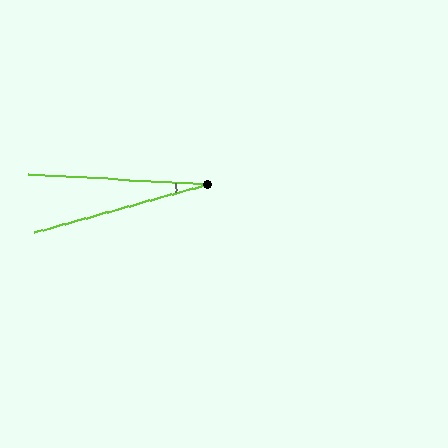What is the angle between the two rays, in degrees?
Approximately 19 degrees.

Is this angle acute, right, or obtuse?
It is acute.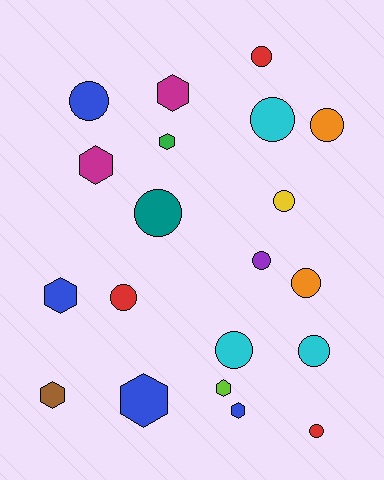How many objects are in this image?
There are 20 objects.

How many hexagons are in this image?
There are 8 hexagons.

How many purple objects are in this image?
There is 1 purple object.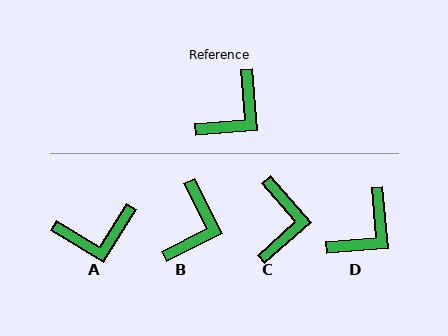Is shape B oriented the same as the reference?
No, it is off by about 22 degrees.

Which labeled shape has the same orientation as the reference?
D.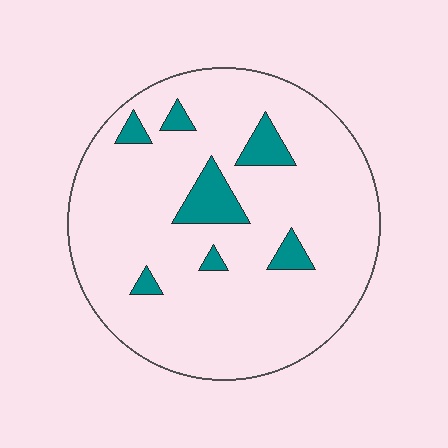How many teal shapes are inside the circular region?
7.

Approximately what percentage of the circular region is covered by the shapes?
Approximately 10%.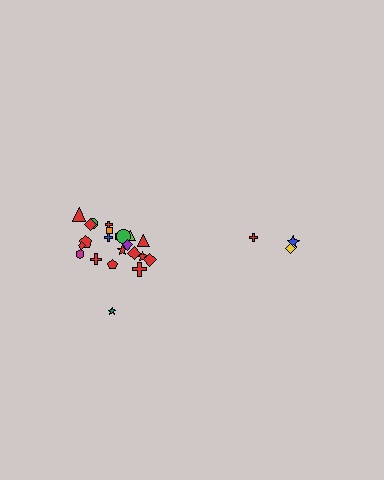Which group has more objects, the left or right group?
The left group.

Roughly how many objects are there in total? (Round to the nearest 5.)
Roughly 25 objects in total.